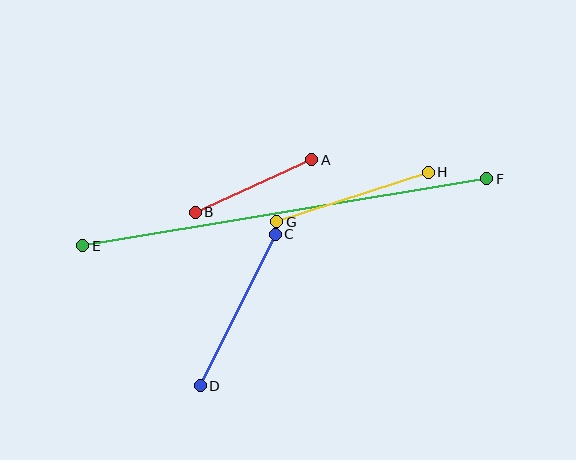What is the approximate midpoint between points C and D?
The midpoint is at approximately (238, 310) pixels.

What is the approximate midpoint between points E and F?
The midpoint is at approximately (285, 212) pixels.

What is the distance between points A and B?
The distance is approximately 127 pixels.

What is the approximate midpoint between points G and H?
The midpoint is at approximately (352, 197) pixels.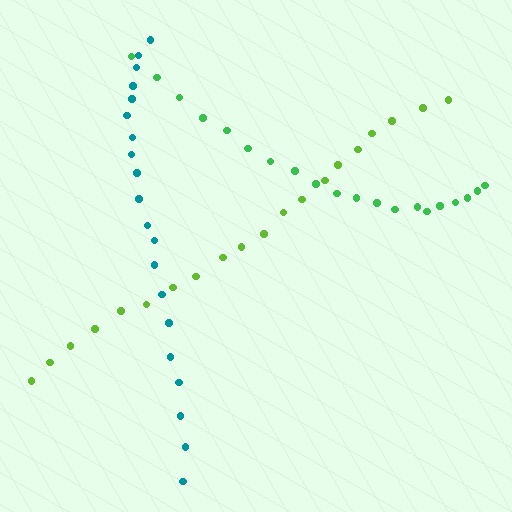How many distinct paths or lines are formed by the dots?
There are 3 distinct paths.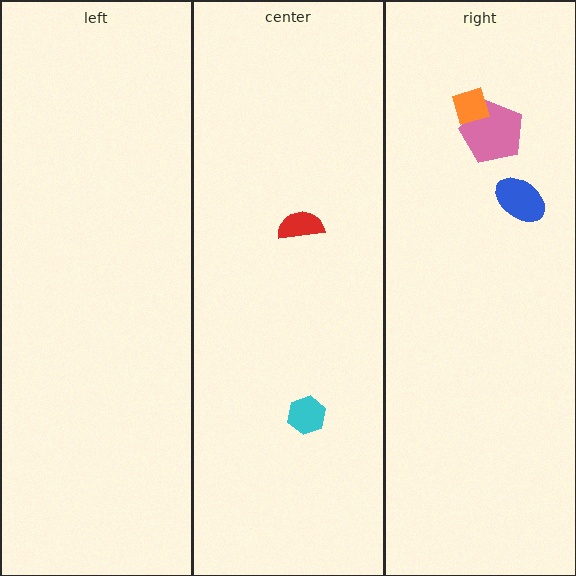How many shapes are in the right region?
3.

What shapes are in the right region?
The blue ellipse, the pink pentagon, the orange diamond.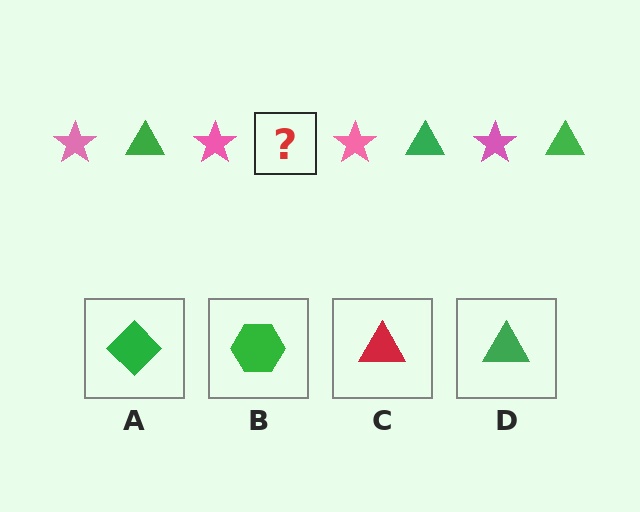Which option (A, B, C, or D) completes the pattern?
D.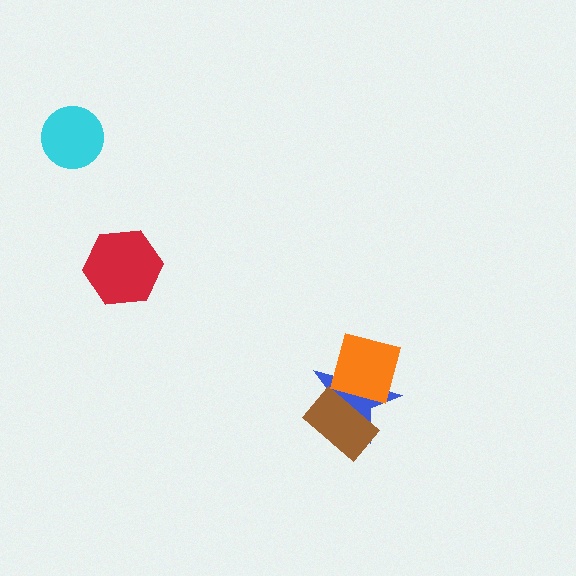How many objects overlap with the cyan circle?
0 objects overlap with the cyan circle.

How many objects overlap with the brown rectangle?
1 object overlaps with the brown rectangle.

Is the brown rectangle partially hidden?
No, no other shape covers it.